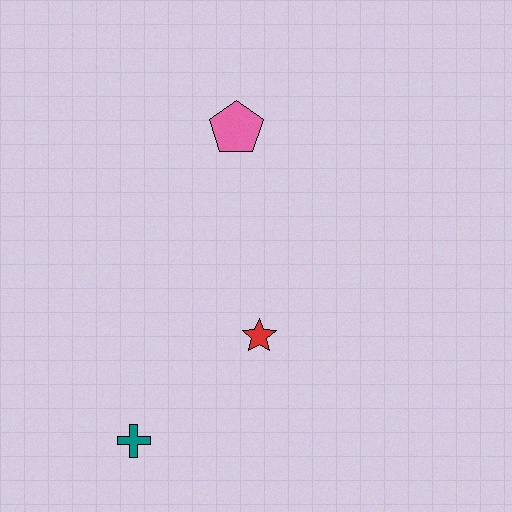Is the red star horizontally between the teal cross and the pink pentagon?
No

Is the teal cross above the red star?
No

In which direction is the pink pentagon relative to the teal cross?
The pink pentagon is above the teal cross.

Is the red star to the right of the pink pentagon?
Yes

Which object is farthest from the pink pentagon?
The teal cross is farthest from the pink pentagon.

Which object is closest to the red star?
The teal cross is closest to the red star.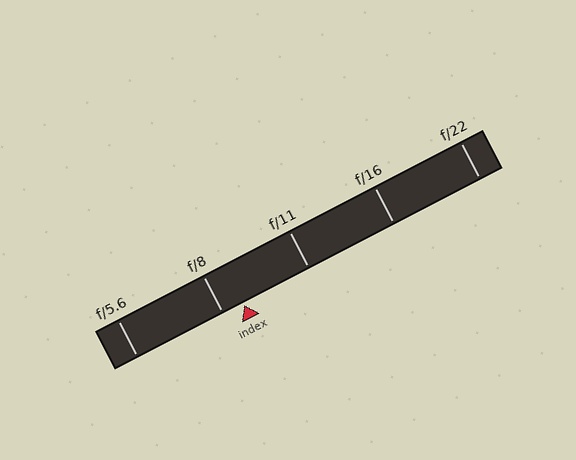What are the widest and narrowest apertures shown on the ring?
The widest aperture shown is f/5.6 and the narrowest is f/22.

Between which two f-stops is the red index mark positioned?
The index mark is between f/8 and f/11.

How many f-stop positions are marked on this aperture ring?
There are 5 f-stop positions marked.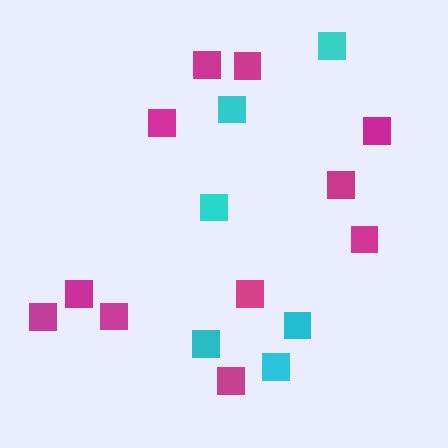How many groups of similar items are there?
There are 2 groups: one group of magenta squares (11) and one group of cyan squares (6).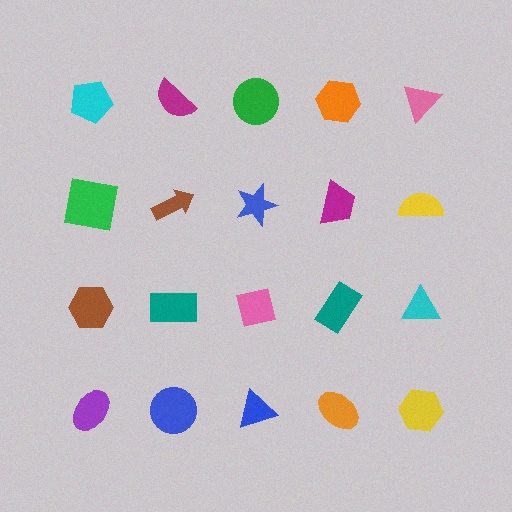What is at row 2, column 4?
A magenta trapezoid.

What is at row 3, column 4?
A teal rectangle.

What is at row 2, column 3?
A blue star.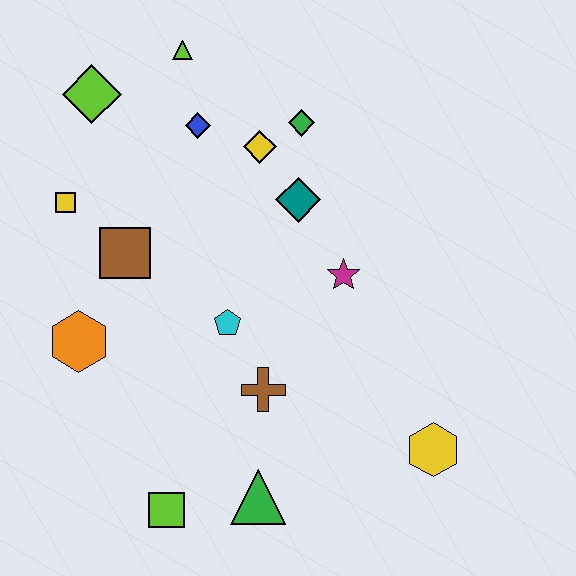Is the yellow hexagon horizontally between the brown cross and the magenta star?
No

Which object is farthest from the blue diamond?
The yellow hexagon is farthest from the blue diamond.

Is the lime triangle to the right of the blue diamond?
No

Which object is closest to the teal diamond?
The yellow diamond is closest to the teal diamond.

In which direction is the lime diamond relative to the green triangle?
The lime diamond is above the green triangle.